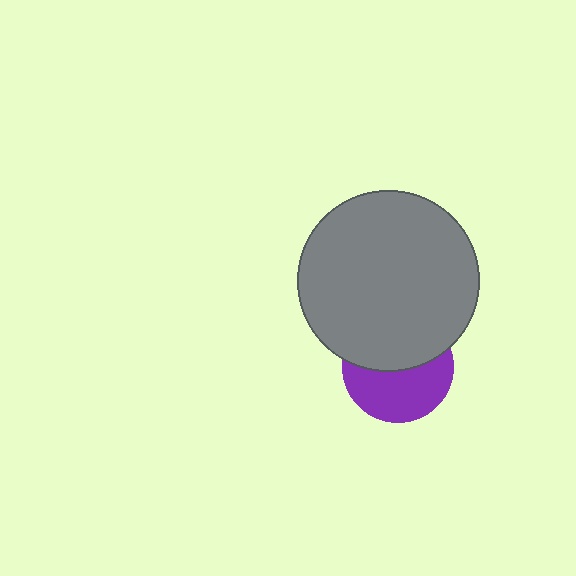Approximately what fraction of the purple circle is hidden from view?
Roughly 48% of the purple circle is hidden behind the gray circle.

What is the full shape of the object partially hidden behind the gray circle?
The partially hidden object is a purple circle.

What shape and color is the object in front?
The object in front is a gray circle.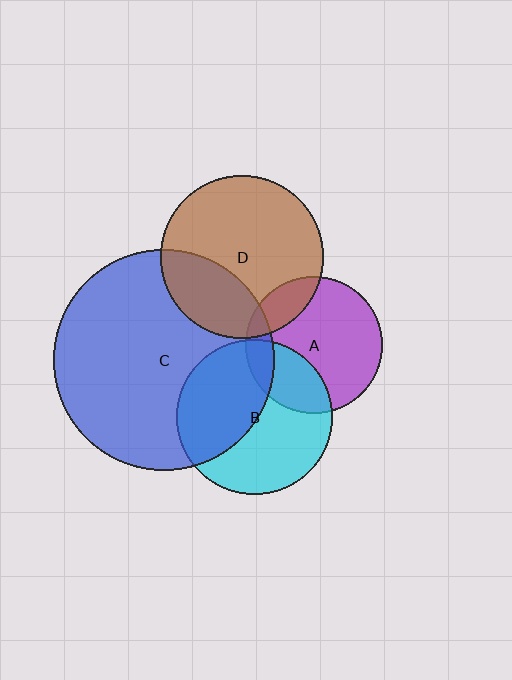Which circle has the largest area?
Circle C (blue).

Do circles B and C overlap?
Yes.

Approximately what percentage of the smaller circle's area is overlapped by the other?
Approximately 45%.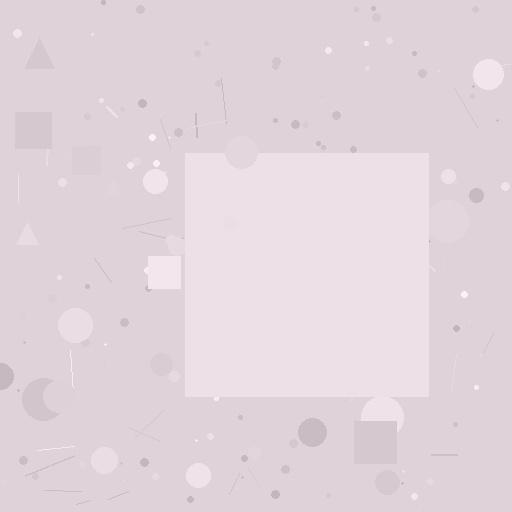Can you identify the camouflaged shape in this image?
The camouflaged shape is a square.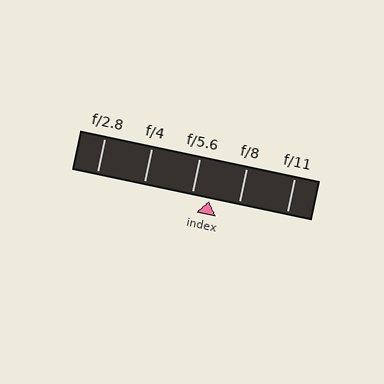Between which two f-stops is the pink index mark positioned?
The index mark is between f/5.6 and f/8.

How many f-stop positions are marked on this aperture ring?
There are 5 f-stop positions marked.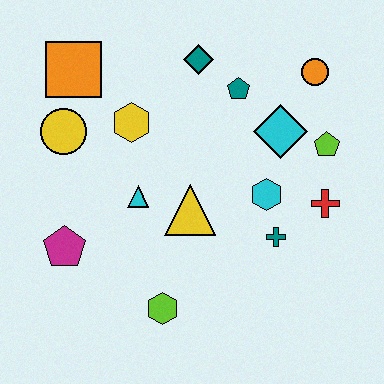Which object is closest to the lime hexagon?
The yellow triangle is closest to the lime hexagon.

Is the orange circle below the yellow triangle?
No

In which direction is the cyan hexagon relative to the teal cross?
The cyan hexagon is above the teal cross.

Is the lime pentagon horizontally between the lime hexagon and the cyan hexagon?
No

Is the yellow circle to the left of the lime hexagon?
Yes